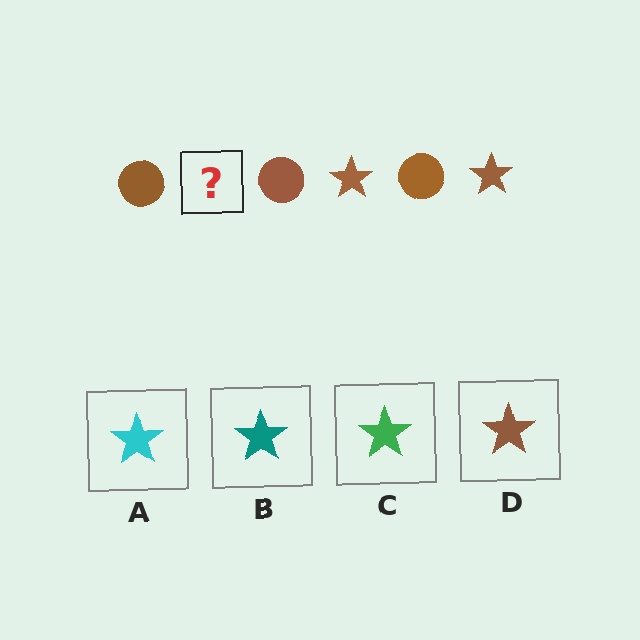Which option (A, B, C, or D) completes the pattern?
D.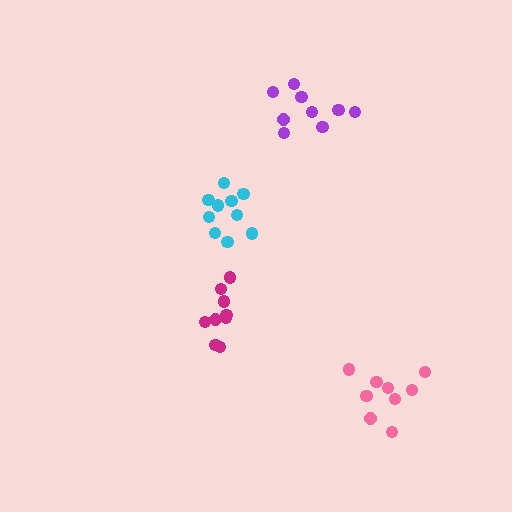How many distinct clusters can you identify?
There are 4 distinct clusters.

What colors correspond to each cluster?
The clusters are colored: cyan, pink, purple, magenta.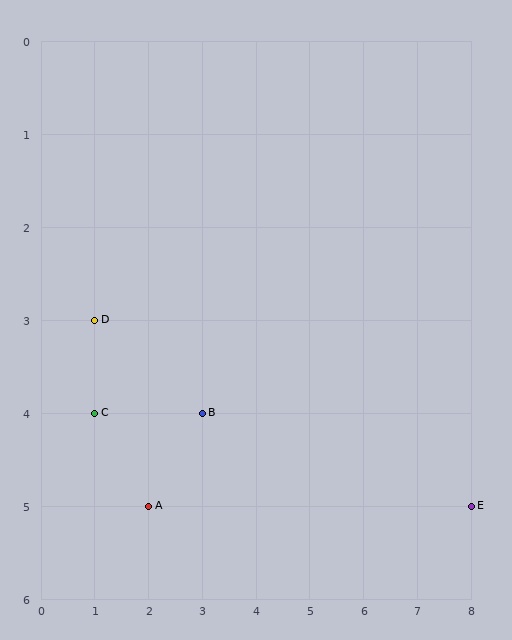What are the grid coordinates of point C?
Point C is at grid coordinates (1, 4).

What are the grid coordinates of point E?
Point E is at grid coordinates (8, 5).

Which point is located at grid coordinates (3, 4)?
Point B is at (3, 4).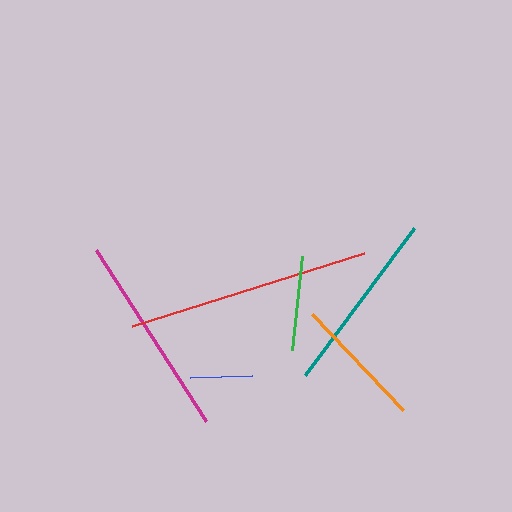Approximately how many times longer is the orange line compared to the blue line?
The orange line is approximately 2.1 times the length of the blue line.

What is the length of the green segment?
The green segment is approximately 94 pixels long.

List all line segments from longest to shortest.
From longest to shortest: red, magenta, teal, orange, green, blue.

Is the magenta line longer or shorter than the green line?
The magenta line is longer than the green line.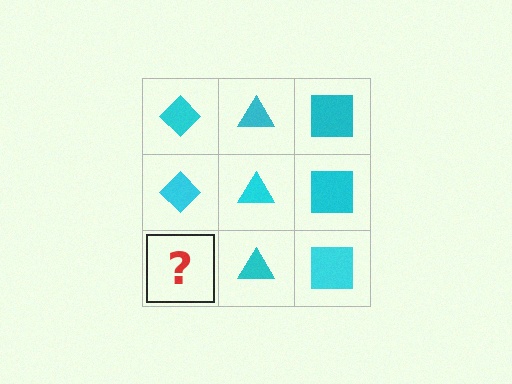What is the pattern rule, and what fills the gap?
The rule is that each column has a consistent shape. The gap should be filled with a cyan diamond.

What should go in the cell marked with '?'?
The missing cell should contain a cyan diamond.